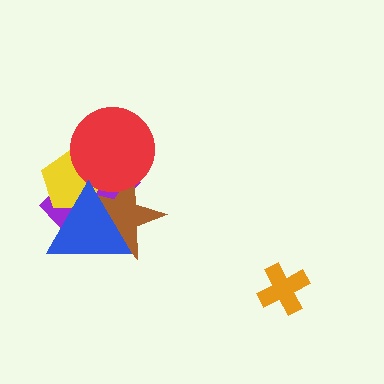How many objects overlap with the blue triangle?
3 objects overlap with the blue triangle.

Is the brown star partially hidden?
Yes, it is partially covered by another shape.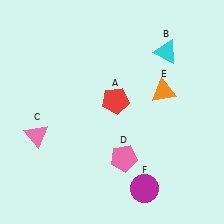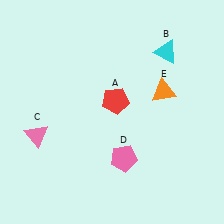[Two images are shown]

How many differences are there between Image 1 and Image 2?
There is 1 difference between the two images.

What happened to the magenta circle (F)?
The magenta circle (F) was removed in Image 2. It was in the bottom-right area of Image 1.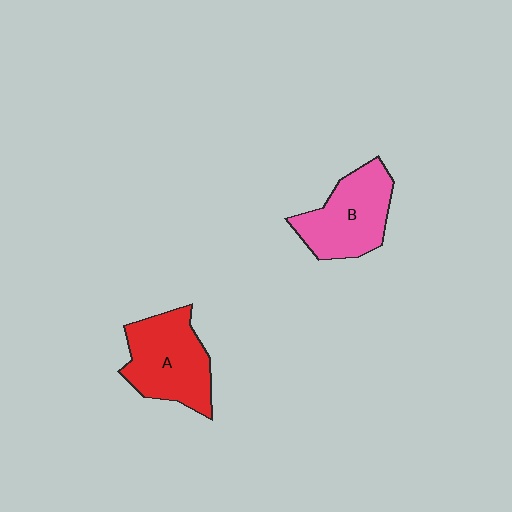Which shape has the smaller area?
Shape B (pink).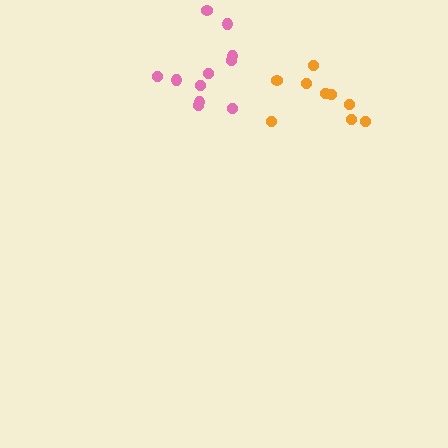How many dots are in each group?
Group 1: 11 dots, Group 2: 9 dots (20 total).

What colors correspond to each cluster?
The clusters are colored: pink, orange.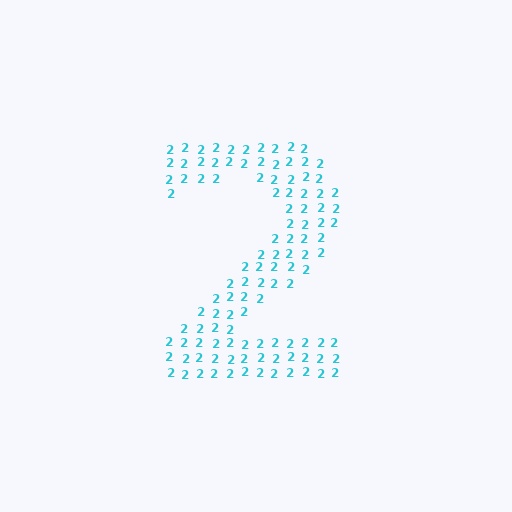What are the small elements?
The small elements are digit 2's.